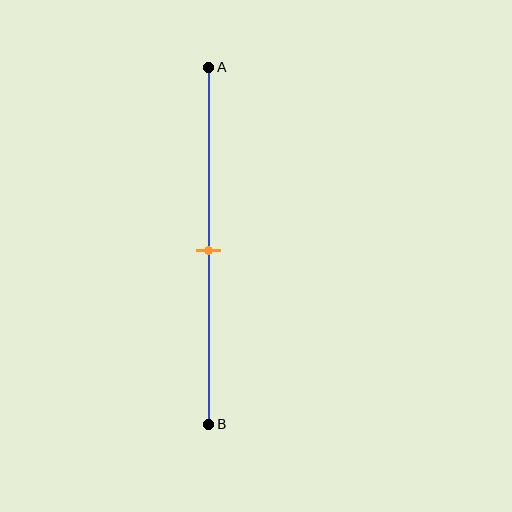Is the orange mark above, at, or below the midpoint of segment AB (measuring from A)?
The orange mark is approximately at the midpoint of segment AB.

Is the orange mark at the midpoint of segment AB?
Yes, the mark is approximately at the midpoint.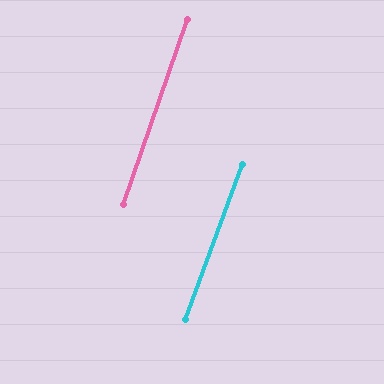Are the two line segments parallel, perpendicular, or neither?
Parallel — their directions differ by only 0.9°.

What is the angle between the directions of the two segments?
Approximately 1 degree.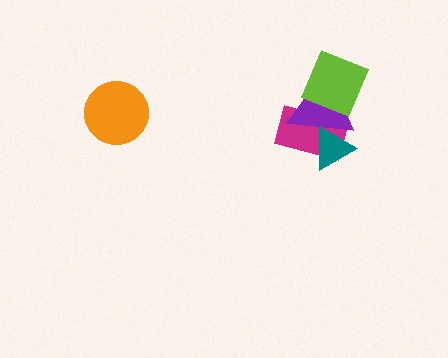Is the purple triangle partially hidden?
Yes, it is partially covered by another shape.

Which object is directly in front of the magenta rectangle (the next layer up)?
The purple triangle is directly in front of the magenta rectangle.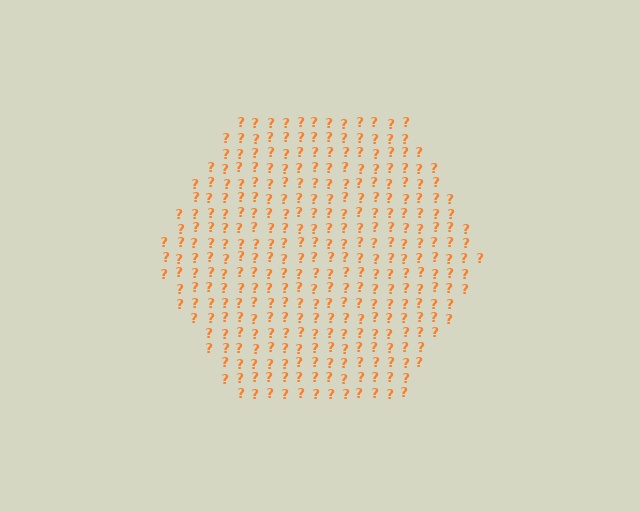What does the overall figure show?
The overall figure shows a hexagon.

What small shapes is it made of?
It is made of small question marks.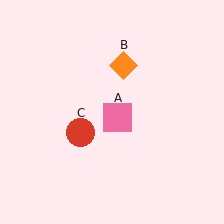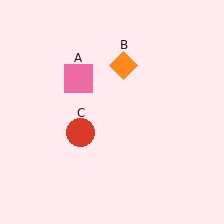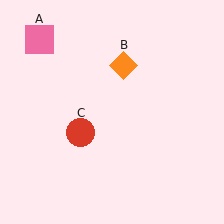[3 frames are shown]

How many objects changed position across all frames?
1 object changed position: pink square (object A).